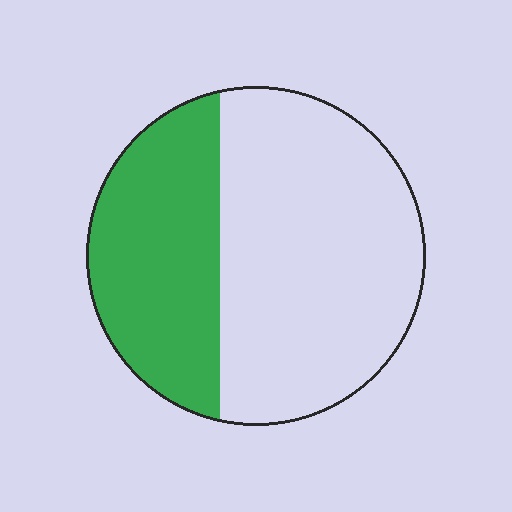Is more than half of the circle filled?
No.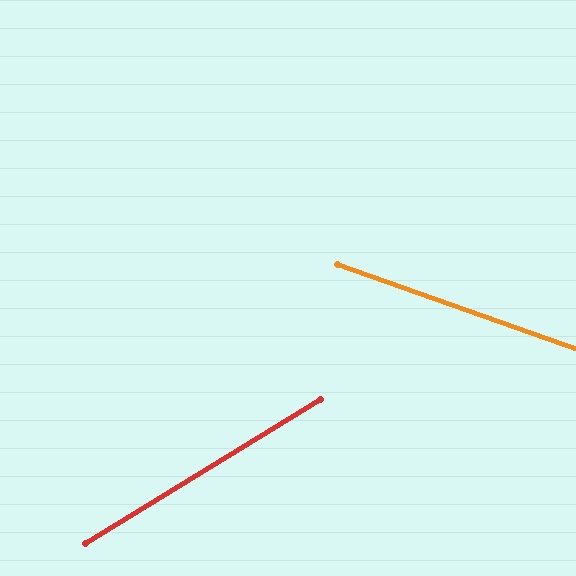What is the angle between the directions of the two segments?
Approximately 51 degrees.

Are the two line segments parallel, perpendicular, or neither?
Neither parallel nor perpendicular — they differ by about 51°.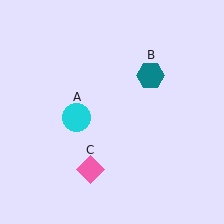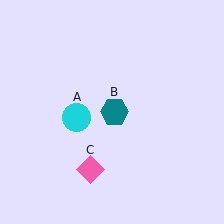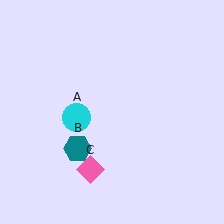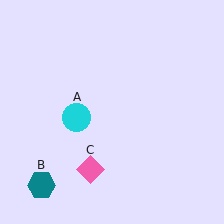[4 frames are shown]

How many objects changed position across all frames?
1 object changed position: teal hexagon (object B).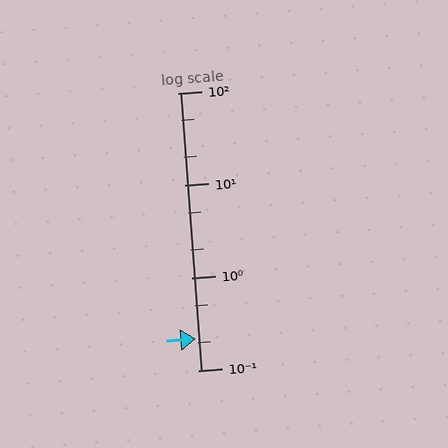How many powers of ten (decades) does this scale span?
The scale spans 3 decades, from 0.1 to 100.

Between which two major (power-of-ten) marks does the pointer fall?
The pointer is between 0.1 and 1.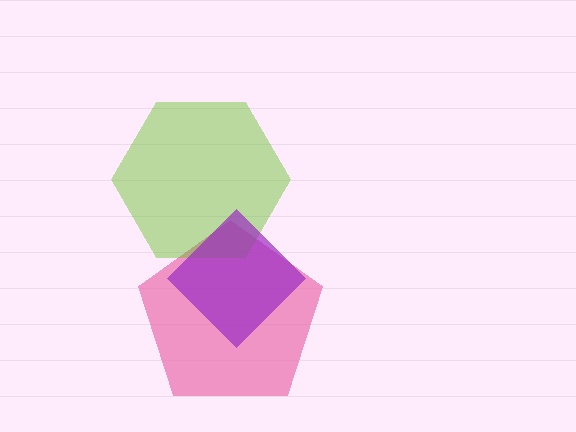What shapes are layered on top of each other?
The layered shapes are: a pink pentagon, a lime hexagon, a purple diamond.